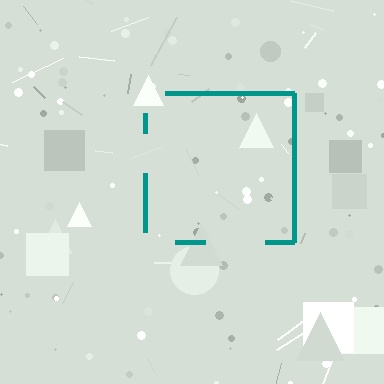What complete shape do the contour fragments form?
The contour fragments form a square.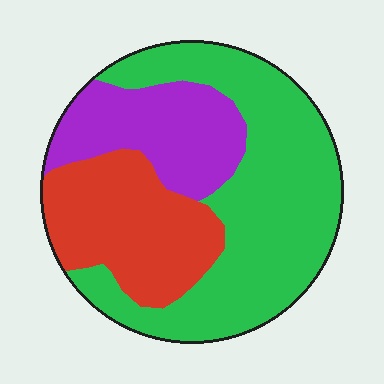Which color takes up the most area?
Green, at roughly 50%.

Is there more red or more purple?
Red.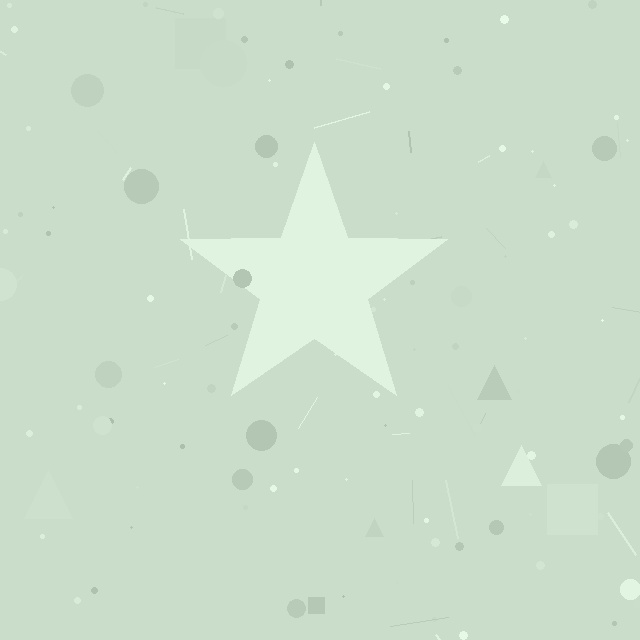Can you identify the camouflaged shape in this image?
The camouflaged shape is a star.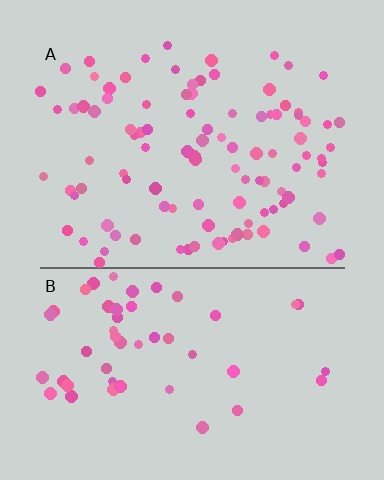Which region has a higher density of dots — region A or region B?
A (the top).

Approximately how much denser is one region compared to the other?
Approximately 1.9× — region A over region B.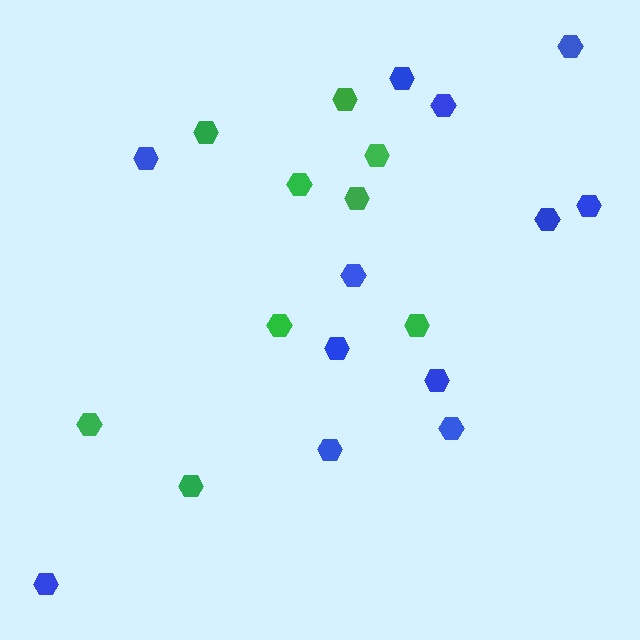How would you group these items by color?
There are 2 groups: one group of green hexagons (9) and one group of blue hexagons (12).